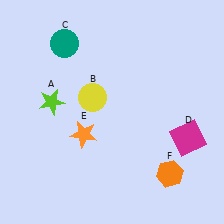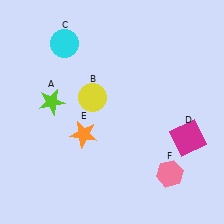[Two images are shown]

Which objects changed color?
C changed from teal to cyan. F changed from orange to pink.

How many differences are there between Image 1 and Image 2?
There are 2 differences between the two images.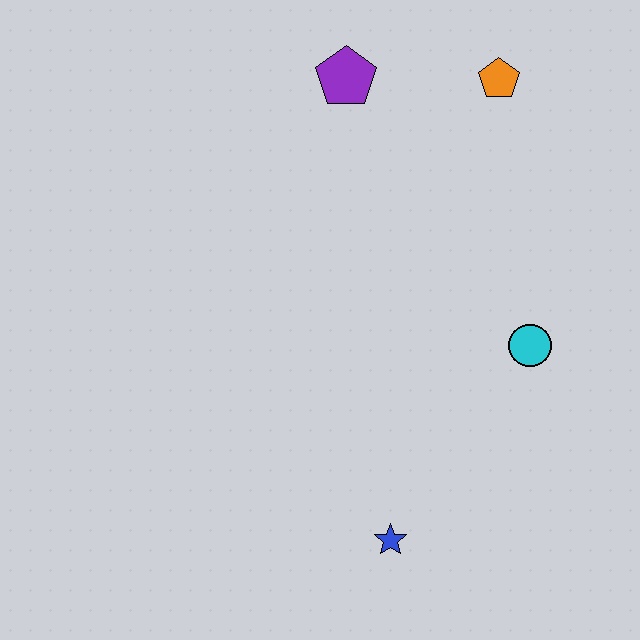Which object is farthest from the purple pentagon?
The blue star is farthest from the purple pentagon.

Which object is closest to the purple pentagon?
The orange pentagon is closest to the purple pentagon.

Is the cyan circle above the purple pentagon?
No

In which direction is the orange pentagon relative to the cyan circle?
The orange pentagon is above the cyan circle.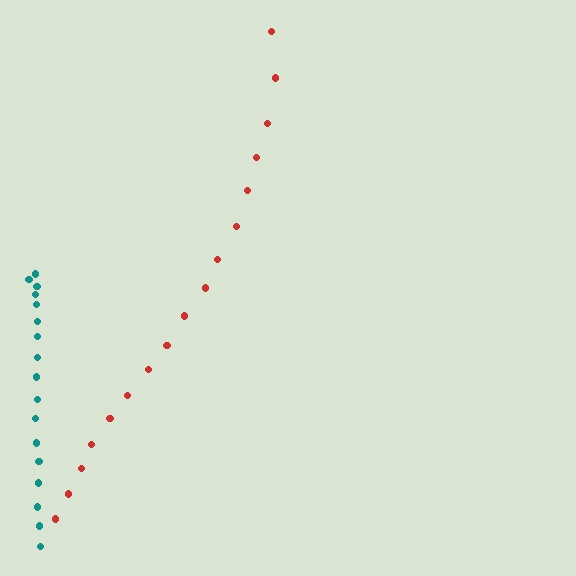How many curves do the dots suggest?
There are 2 distinct paths.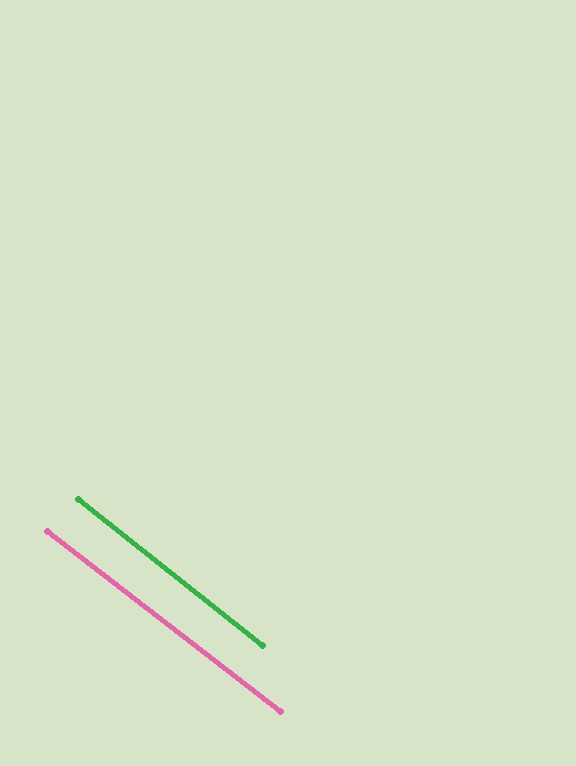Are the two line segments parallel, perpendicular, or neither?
Parallel — their directions differ by only 0.8°.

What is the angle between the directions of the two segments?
Approximately 1 degree.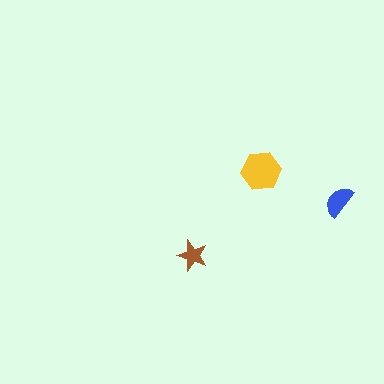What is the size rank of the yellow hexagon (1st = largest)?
1st.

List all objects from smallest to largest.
The brown star, the blue semicircle, the yellow hexagon.